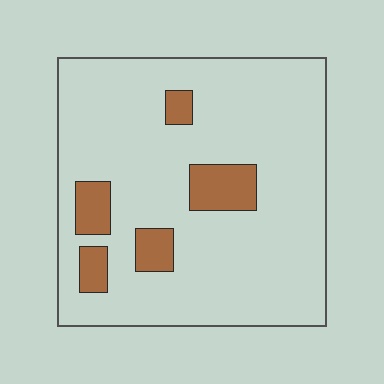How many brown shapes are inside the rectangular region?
5.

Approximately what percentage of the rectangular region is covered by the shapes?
Approximately 15%.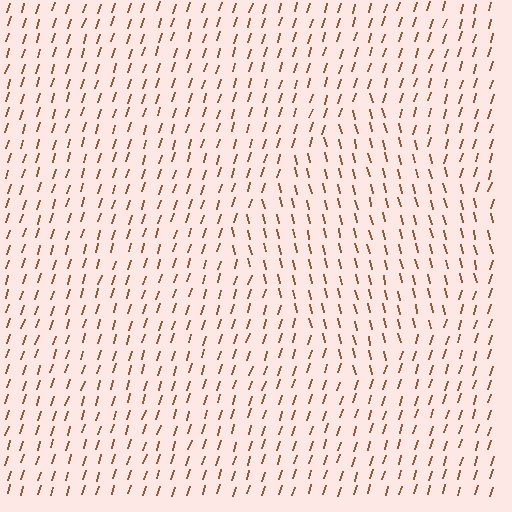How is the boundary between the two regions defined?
The boundary is defined purely by a change in line orientation (approximately 31 degrees difference). All lines are the same color and thickness.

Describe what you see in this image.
The image is filled with small brown line segments. A diamond region in the image has lines oriented differently from the surrounding lines, creating a visible texture boundary.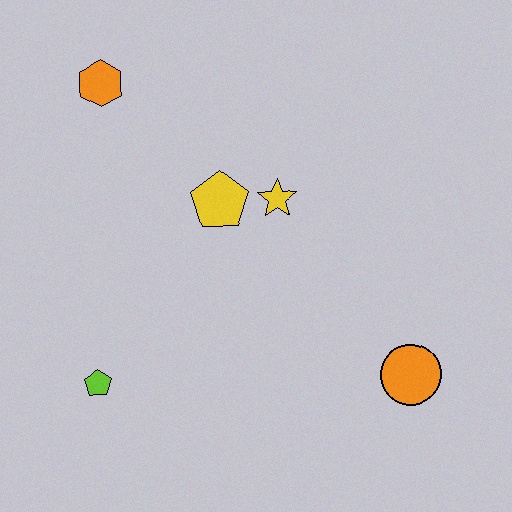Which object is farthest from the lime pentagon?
The orange circle is farthest from the lime pentagon.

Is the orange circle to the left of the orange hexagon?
No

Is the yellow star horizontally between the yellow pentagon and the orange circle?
Yes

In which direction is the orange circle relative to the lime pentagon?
The orange circle is to the right of the lime pentagon.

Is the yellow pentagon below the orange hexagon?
Yes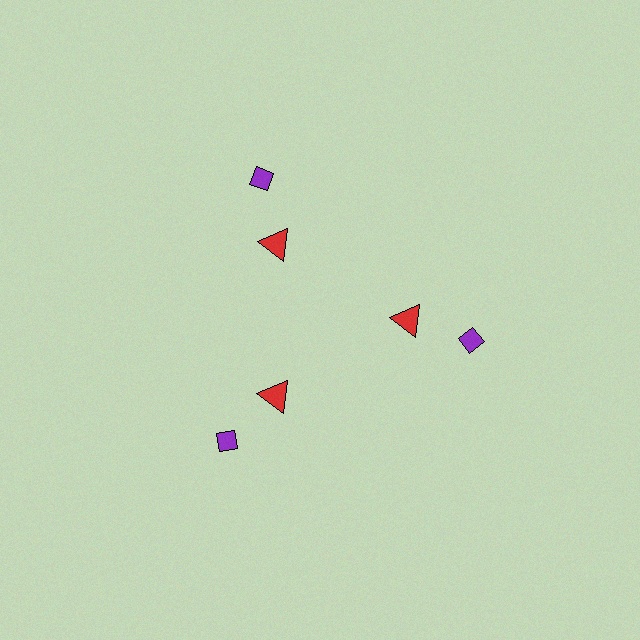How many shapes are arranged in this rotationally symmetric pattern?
There are 6 shapes, arranged in 3 groups of 2.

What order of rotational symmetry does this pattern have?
This pattern has 3-fold rotational symmetry.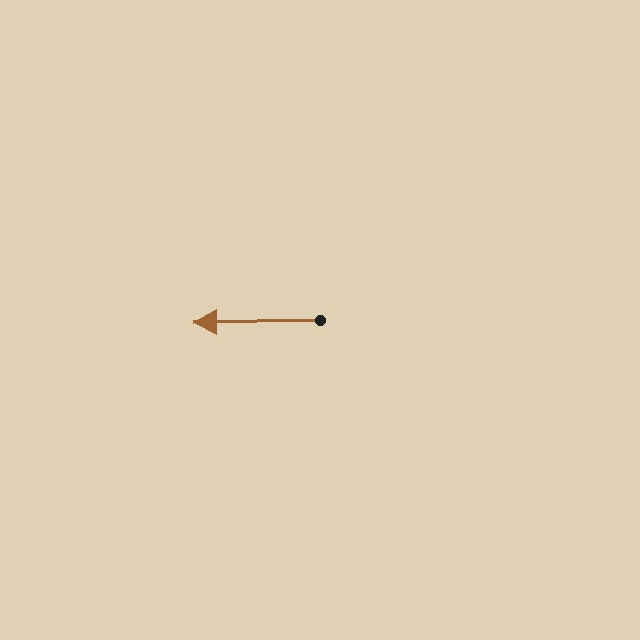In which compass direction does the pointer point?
West.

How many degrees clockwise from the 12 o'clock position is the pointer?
Approximately 269 degrees.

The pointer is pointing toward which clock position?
Roughly 9 o'clock.